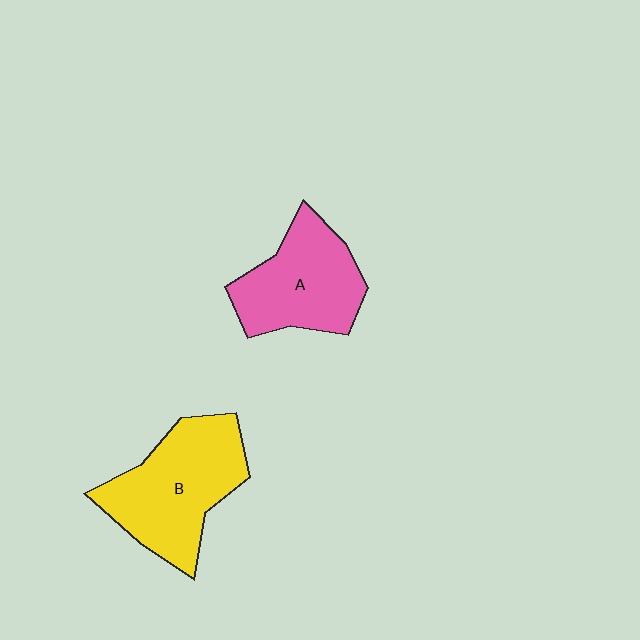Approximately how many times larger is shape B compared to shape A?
Approximately 1.2 times.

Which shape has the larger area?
Shape B (yellow).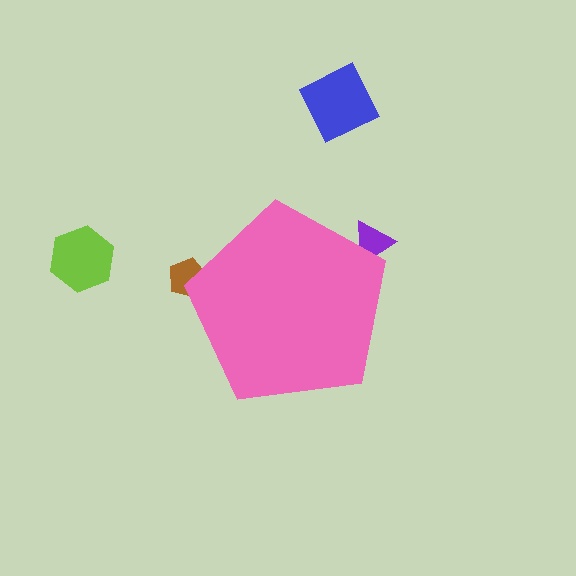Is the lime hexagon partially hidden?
No, the lime hexagon is fully visible.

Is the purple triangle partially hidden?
Yes, the purple triangle is partially hidden behind the pink pentagon.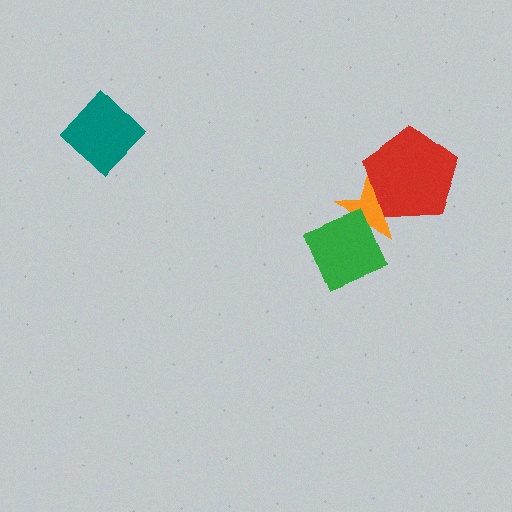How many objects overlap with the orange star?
2 objects overlap with the orange star.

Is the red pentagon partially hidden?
No, no other shape covers it.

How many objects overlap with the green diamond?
1 object overlaps with the green diamond.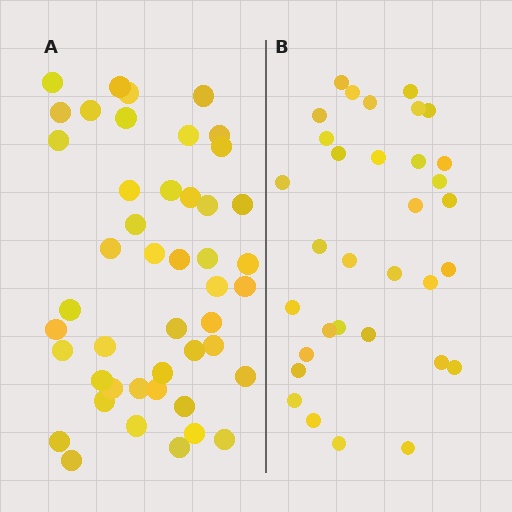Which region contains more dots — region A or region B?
Region A (the left region) has more dots.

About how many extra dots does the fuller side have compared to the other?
Region A has approximately 15 more dots than region B.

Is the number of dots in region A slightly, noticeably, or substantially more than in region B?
Region A has noticeably more, but not dramatically so. The ratio is roughly 1.4 to 1.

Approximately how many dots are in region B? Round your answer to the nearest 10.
About 30 dots. (The exact count is 33, which rounds to 30.)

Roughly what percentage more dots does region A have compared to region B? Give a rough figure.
About 40% more.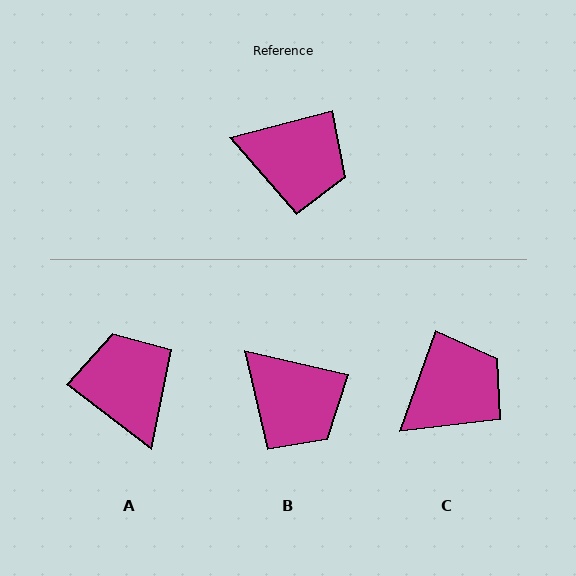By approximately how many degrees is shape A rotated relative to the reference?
Approximately 127 degrees counter-clockwise.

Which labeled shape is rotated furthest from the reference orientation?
A, about 127 degrees away.